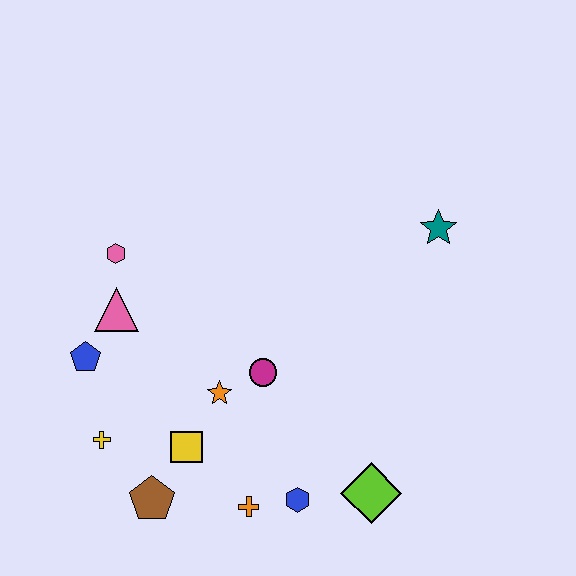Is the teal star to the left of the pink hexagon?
No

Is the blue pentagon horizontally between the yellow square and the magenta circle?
No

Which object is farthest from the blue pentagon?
The teal star is farthest from the blue pentagon.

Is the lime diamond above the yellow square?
No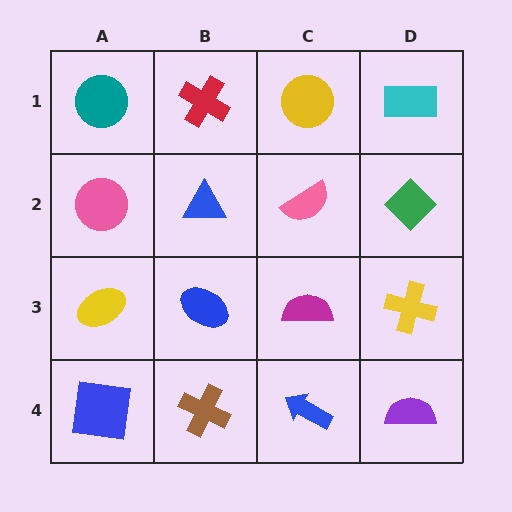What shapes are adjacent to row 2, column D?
A cyan rectangle (row 1, column D), a yellow cross (row 3, column D), a pink semicircle (row 2, column C).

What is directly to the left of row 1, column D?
A yellow circle.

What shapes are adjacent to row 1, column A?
A pink circle (row 2, column A), a red cross (row 1, column B).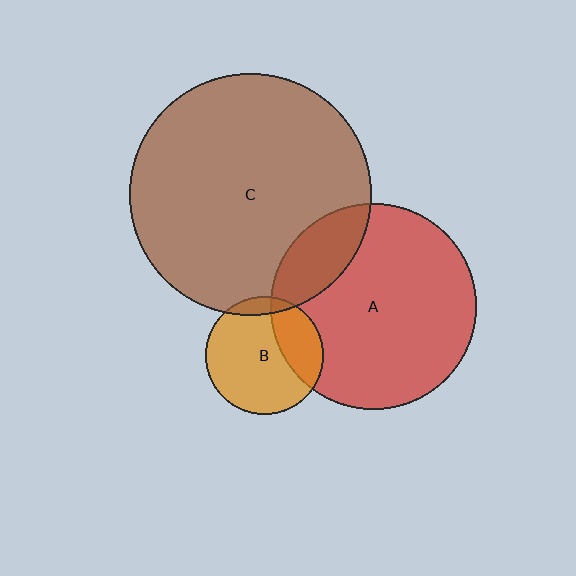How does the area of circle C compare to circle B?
Approximately 4.2 times.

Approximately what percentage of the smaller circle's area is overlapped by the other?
Approximately 25%.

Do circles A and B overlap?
Yes.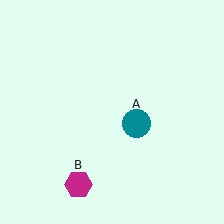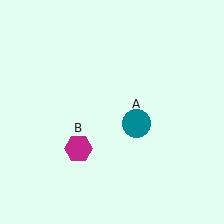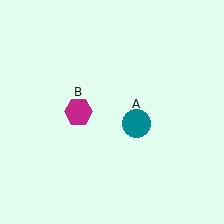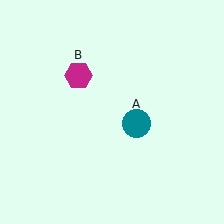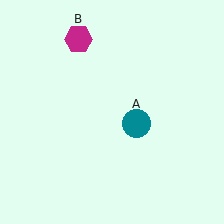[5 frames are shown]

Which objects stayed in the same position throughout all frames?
Teal circle (object A) remained stationary.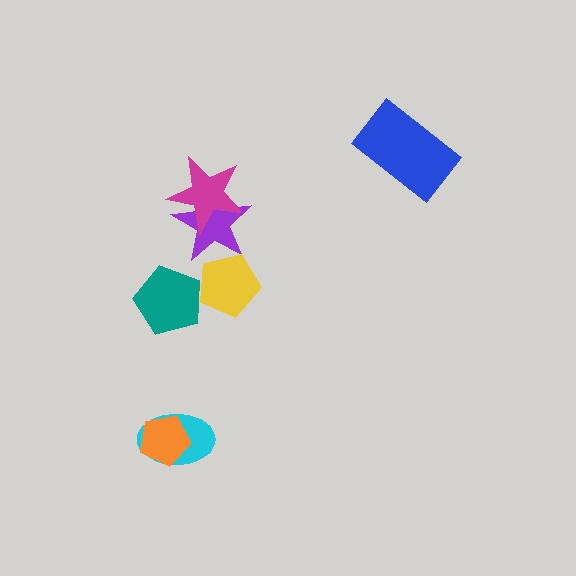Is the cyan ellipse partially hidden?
Yes, it is partially covered by another shape.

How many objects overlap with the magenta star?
1 object overlaps with the magenta star.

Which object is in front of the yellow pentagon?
The teal pentagon is in front of the yellow pentagon.